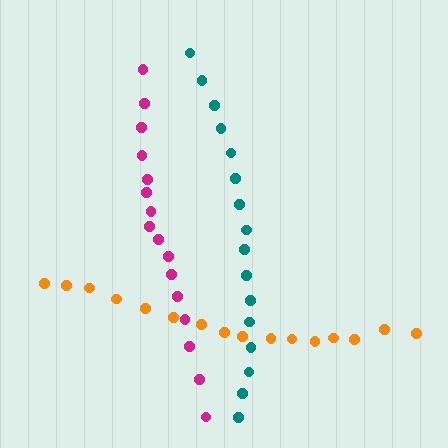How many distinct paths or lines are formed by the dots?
There are 3 distinct paths.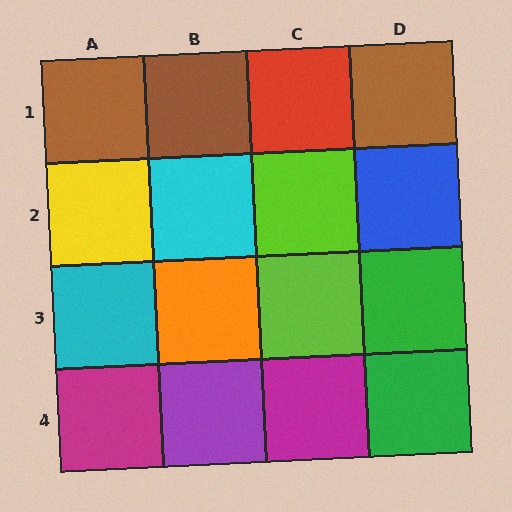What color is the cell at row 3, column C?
Lime.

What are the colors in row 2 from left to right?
Yellow, cyan, lime, blue.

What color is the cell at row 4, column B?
Purple.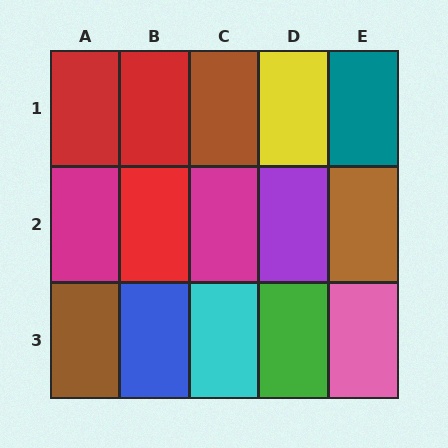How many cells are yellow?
1 cell is yellow.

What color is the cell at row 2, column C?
Magenta.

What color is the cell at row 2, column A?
Magenta.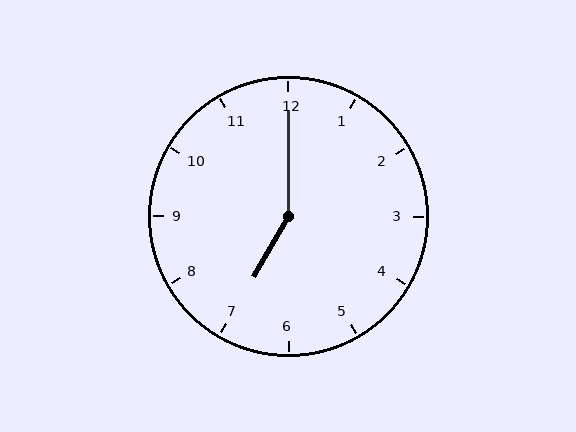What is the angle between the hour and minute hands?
Approximately 150 degrees.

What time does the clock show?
7:00.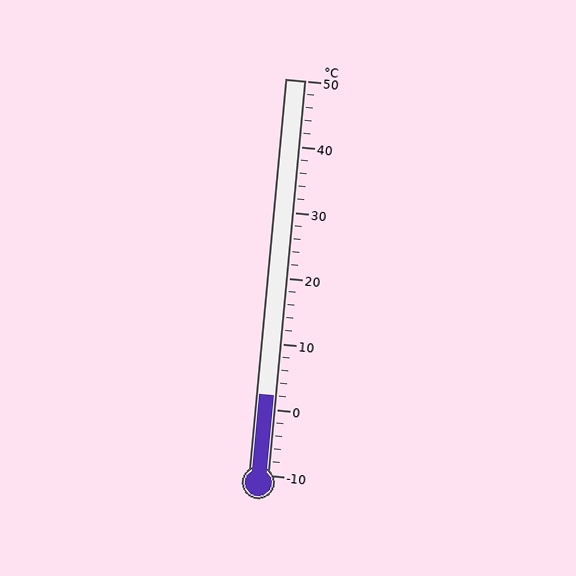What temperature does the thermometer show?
The thermometer shows approximately 2°C.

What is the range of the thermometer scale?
The thermometer scale ranges from -10°C to 50°C.